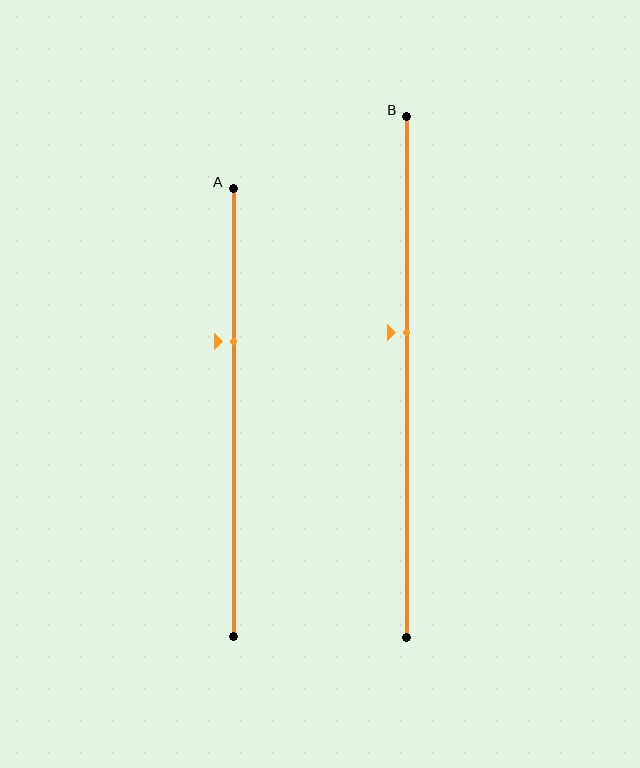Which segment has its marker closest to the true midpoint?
Segment B has its marker closest to the true midpoint.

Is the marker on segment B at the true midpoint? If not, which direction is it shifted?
No, the marker on segment B is shifted upward by about 9% of the segment length.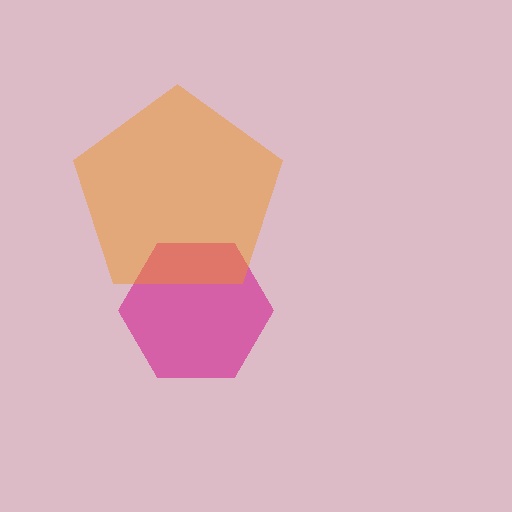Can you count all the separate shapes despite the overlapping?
Yes, there are 2 separate shapes.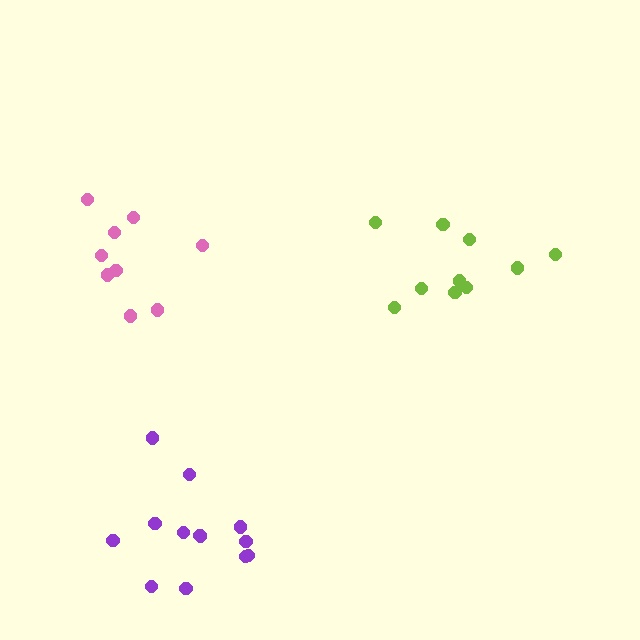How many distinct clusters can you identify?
There are 3 distinct clusters.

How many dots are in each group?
Group 1: 10 dots, Group 2: 9 dots, Group 3: 13 dots (32 total).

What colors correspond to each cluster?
The clusters are colored: lime, pink, purple.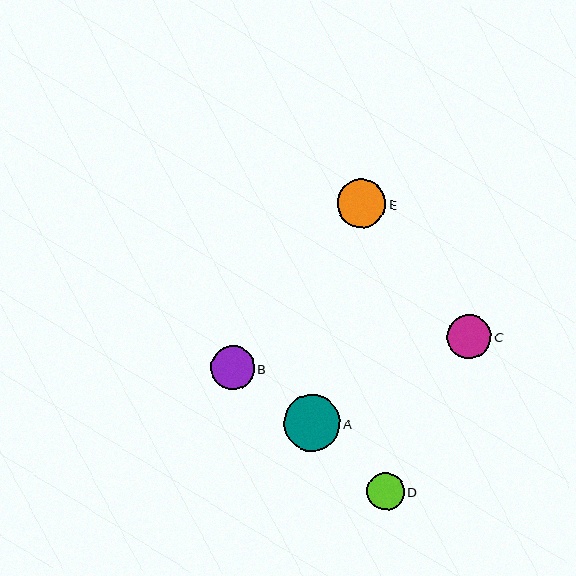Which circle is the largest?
Circle A is the largest with a size of approximately 57 pixels.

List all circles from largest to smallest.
From largest to smallest: A, E, C, B, D.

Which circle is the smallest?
Circle D is the smallest with a size of approximately 38 pixels.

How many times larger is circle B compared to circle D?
Circle B is approximately 1.2 times the size of circle D.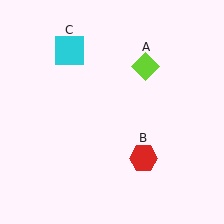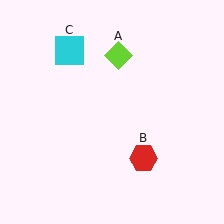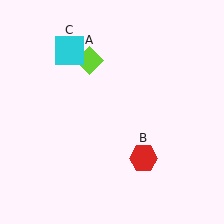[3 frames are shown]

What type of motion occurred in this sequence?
The lime diamond (object A) rotated counterclockwise around the center of the scene.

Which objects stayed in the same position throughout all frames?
Red hexagon (object B) and cyan square (object C) remained stationary.